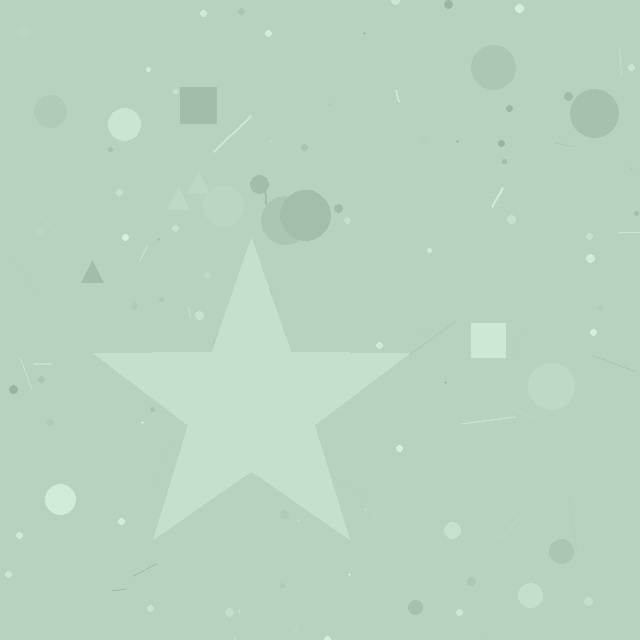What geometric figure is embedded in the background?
A star is embedded in the background.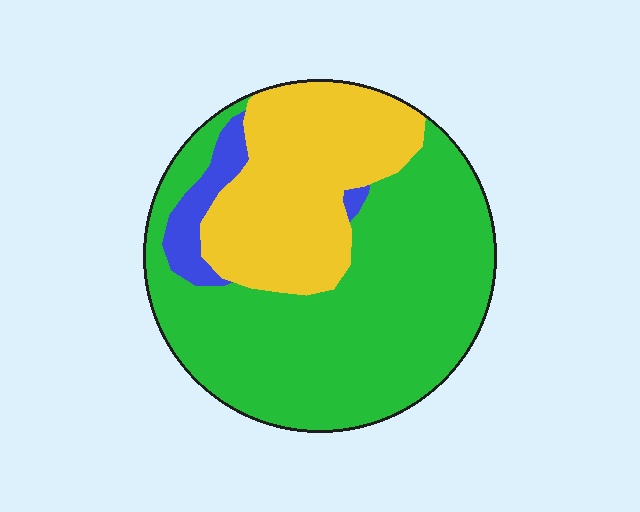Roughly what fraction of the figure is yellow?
Yellow covers 32% of the figure.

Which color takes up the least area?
Blue, at roughly 5%.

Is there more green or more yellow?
Green.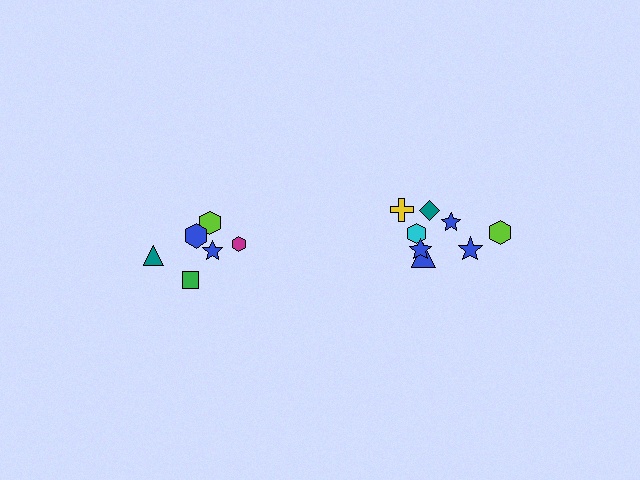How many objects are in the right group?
There are 8 objects.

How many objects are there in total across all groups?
There are 14 objects.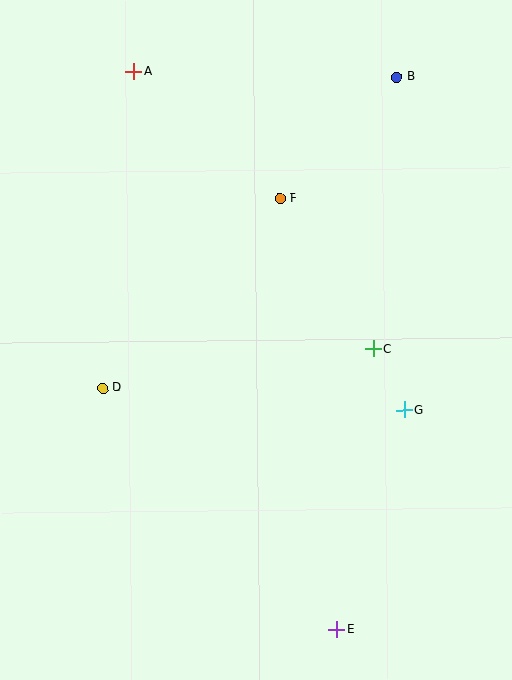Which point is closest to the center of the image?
Point C at (373, 349) is closest to the center.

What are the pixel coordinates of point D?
Point D is at (103, 388).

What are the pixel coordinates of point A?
Point A is at (134, 72).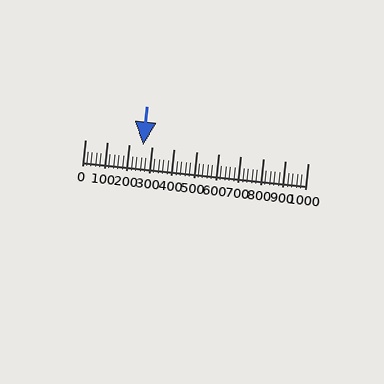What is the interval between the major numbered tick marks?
The major tick marks are spaced 100 units apart.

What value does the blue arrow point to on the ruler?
The blue arrow points to approximately 260.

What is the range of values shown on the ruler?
The ruler shows values from 0 to 1000.